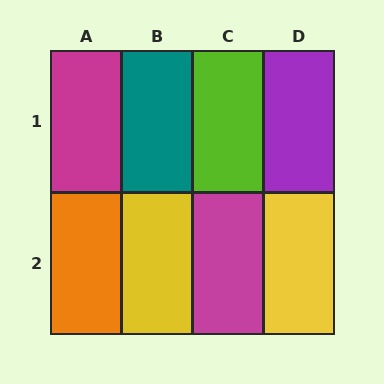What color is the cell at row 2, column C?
Magenta.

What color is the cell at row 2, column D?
Yellow.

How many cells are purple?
1 cell is purple.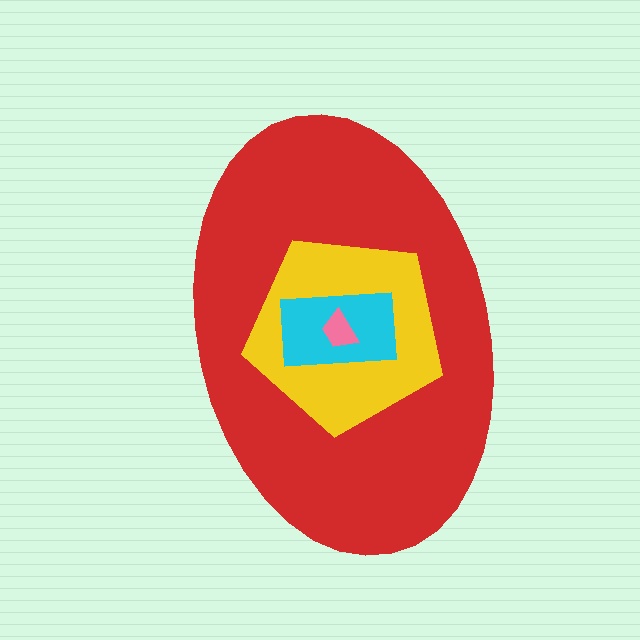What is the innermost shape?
The pink trapezoid.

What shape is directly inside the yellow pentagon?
The cyan rectangle.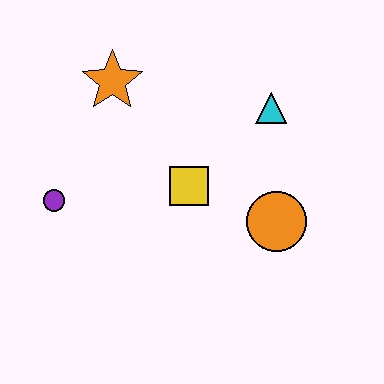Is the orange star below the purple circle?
No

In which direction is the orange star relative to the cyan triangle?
The orange star is to the left of the cyan triangle.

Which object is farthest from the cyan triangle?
The purple circle is farthest from the cyan triangle.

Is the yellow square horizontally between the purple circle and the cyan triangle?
Yes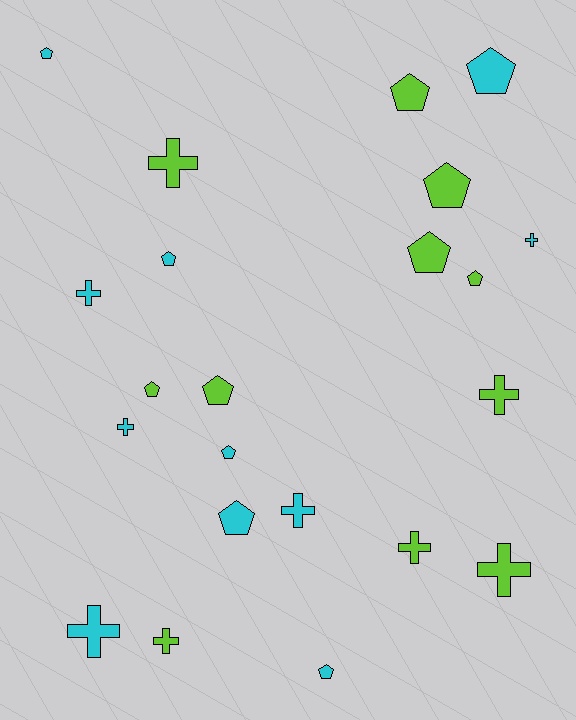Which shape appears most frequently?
Pentagon, with 12 objects.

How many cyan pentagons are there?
There are 6 cyan pentagons.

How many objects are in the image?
There are 22 objects.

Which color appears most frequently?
Cyan, with 11 objects.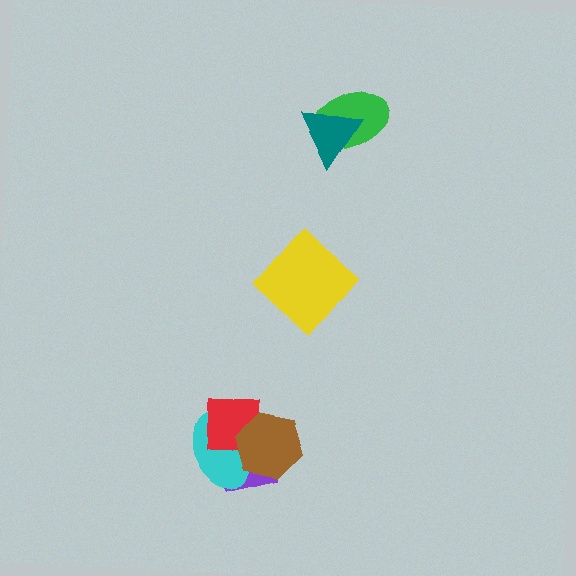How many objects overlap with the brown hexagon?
3 objects overlap with the brown hexagon.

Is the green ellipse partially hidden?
Yes, it is partially covered by another shape.